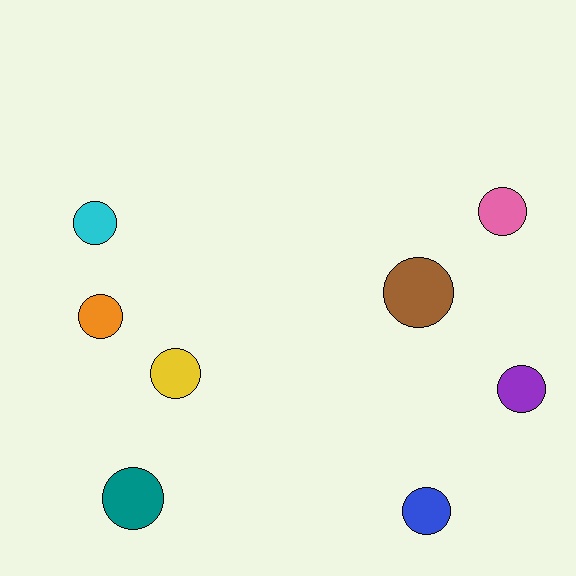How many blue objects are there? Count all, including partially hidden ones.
There is 1 blue object.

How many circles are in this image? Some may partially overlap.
There are 8 circles.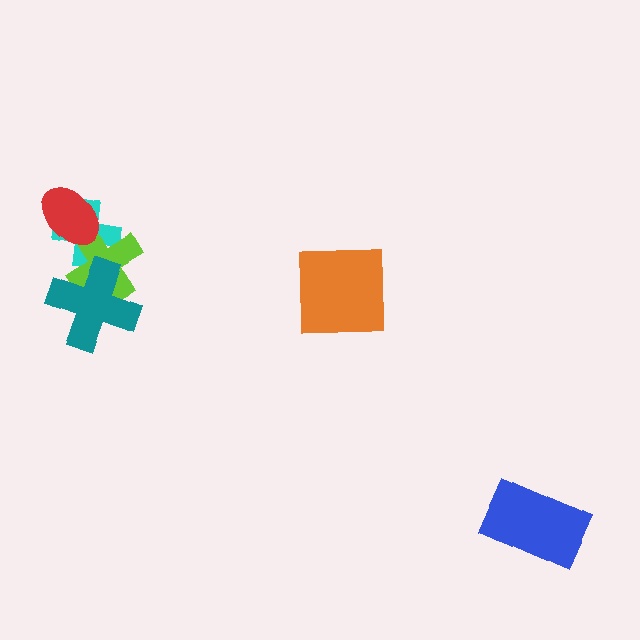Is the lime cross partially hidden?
Yes, it is partially covered by another shape.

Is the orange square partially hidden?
No, no other shape covers it.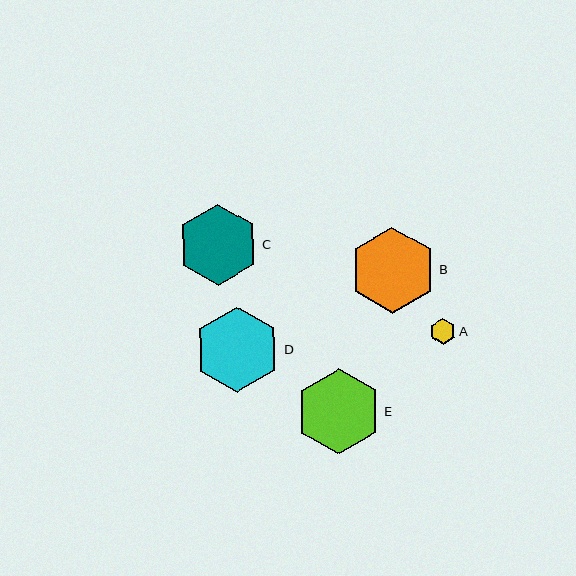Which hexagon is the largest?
Hexagon B is the largest with a size of approximately 86 pixels.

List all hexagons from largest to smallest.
From largest to smallest: B, D, E, C, A.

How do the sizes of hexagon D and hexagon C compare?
Hexagon D and hexagon C are approximately the same size.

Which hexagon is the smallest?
Hexagon A is the smallest with a size of approximately 26 pixels.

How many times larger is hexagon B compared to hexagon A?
Hexagon B is approximately 3.4 times the size of hexagon A.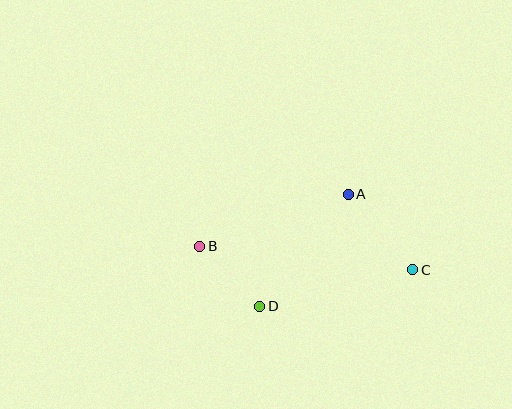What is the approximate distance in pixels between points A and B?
The distance between A and B is approximately 158 pixels.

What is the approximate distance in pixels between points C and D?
The distance between C and D is approximately 157 pixels.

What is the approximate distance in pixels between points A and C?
The distance between A and C is approximately 99 pixels.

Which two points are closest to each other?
Points B and D are closest to each other.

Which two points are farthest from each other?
Points B and C are farthest from each other.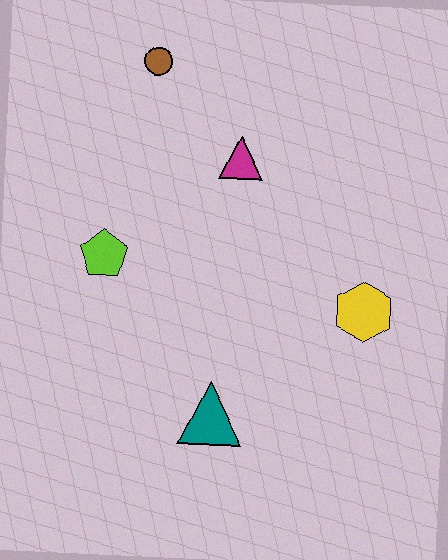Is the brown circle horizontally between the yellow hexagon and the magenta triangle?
No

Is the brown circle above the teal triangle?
Yes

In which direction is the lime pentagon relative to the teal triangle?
The lime pentagon is above the teal triangle.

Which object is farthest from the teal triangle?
The brown circle is farthest from the teal triangle.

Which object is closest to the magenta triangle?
The brown circle is closest to the magenta triangle.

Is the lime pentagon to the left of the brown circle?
Yes